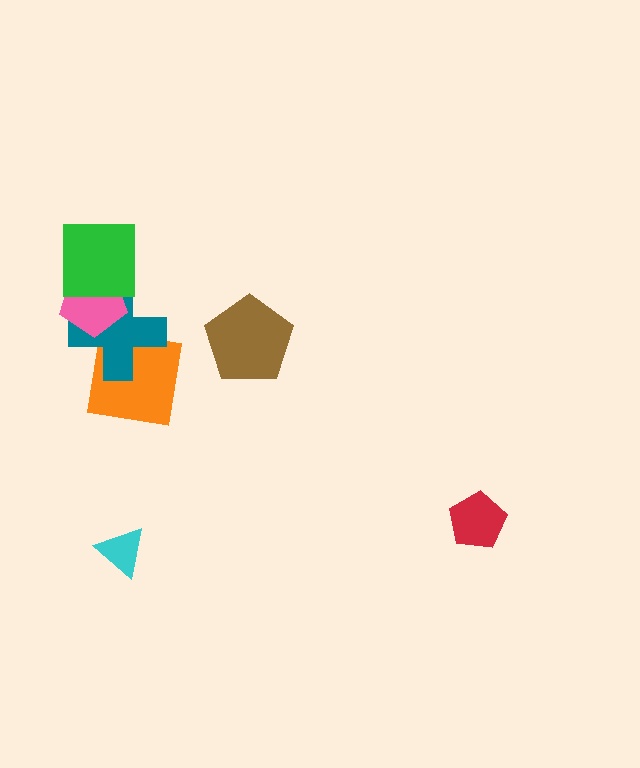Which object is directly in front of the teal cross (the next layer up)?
The pink pentagon is directly in front of the teal cross.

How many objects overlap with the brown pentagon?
0 objects overlap with the brown pentagon.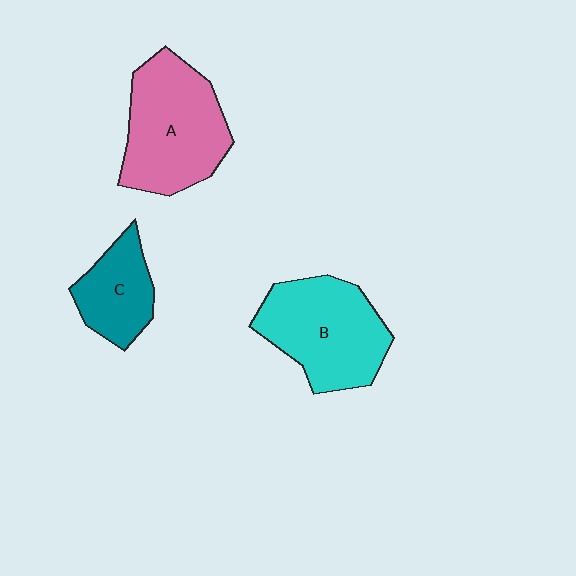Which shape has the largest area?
Shape A (pink).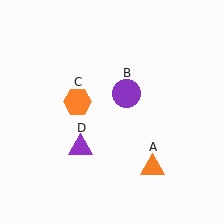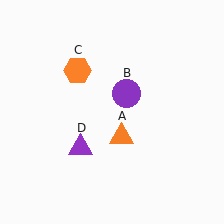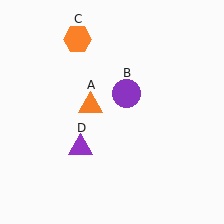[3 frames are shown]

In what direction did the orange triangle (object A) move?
The orange triangle (object A) moved up and to the left.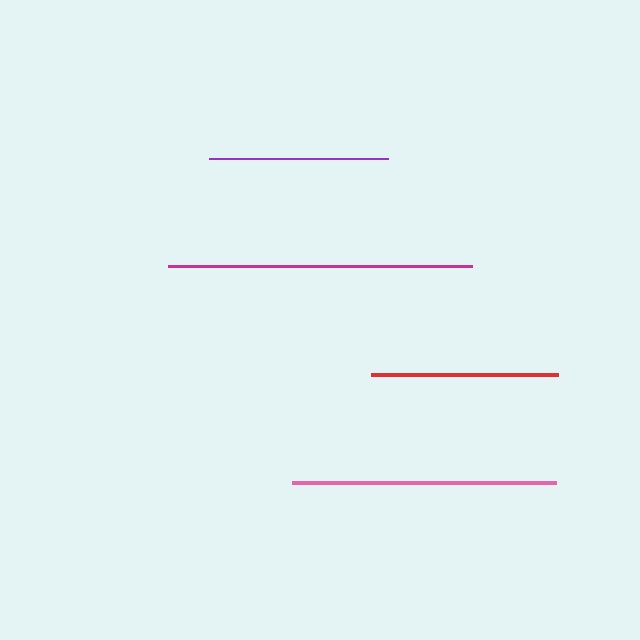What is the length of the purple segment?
The purple segment is approximately 179 pixels long.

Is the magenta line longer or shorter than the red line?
The magenta line is longer than the red line.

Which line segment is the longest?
The magenta line is the longest at approximately 303 pixels.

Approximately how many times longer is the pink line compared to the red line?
The pink line is approximately 1.4 times the length of the red line.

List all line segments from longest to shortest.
From longest to shortest: magenta, pink, red, purple.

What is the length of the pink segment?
The pink segment is approximately 264 pixels long.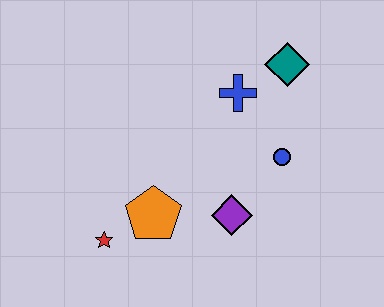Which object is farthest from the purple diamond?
The teal diamond is farthest from the purple diamond.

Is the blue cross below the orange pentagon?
No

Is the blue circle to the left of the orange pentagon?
No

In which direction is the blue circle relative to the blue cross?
The blue circle is below the blue cross.